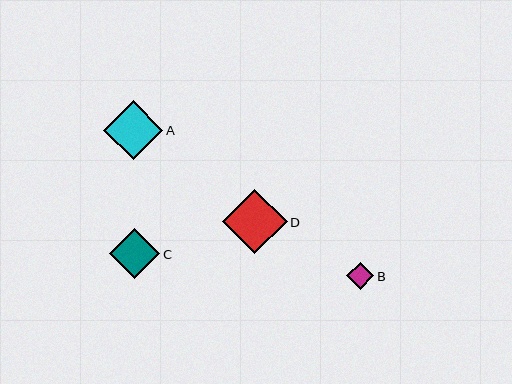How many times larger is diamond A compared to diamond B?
Diamond A is approximately 2.2 times the size of diamond B.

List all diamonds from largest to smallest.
From largest to smallest: D, A, C, B.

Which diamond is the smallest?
Diamond B is the smallest with a size of approximately 27 pixels.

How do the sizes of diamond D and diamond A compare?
Diamond D and diamond A are approximately the same size.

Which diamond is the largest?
Diamond D is the largest with a size of approximately 64 pixels.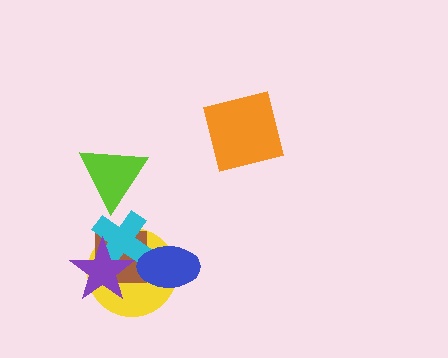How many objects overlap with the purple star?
3 objects overlap with the purple star.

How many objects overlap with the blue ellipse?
3 objects overlap with the blue ellipse.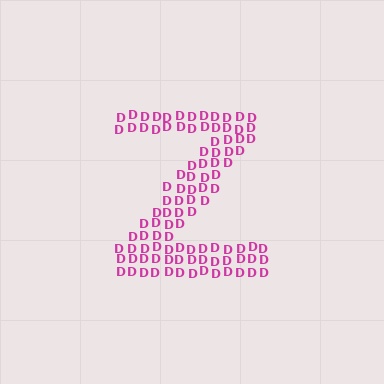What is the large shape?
The large shape is the letter Z.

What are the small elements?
The small elements are letter D's.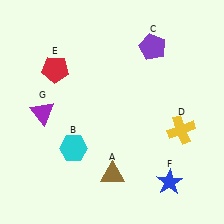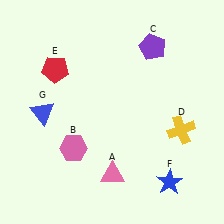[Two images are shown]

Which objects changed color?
A changed from brown to pink. B changed from cyan to pink. G changed from purple to blue.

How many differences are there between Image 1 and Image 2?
There are 3 differences between the two images.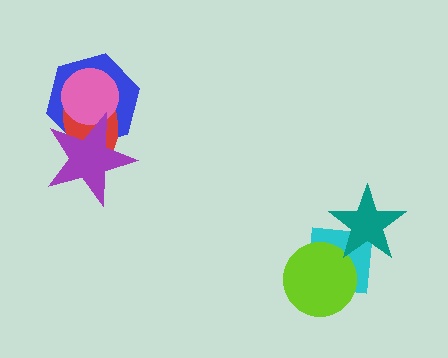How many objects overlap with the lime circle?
1 object overlaps with the lime circle.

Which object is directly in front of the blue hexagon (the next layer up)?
The red ellipse is directly in front of the blue hexagon.